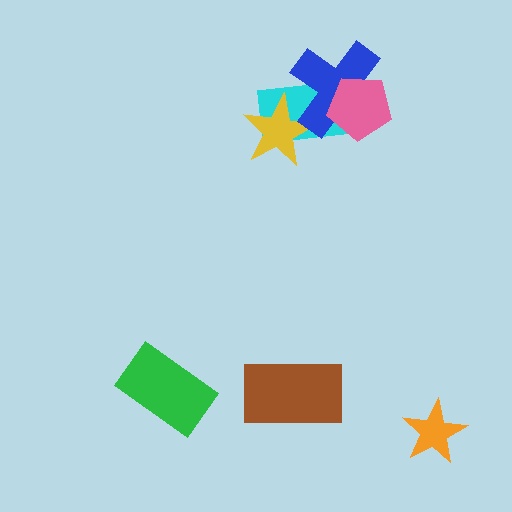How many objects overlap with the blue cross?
3 objects overlap with the blue cross.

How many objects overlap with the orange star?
0 objects overlap with the orange star.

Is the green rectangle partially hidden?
No, no other shape covers it.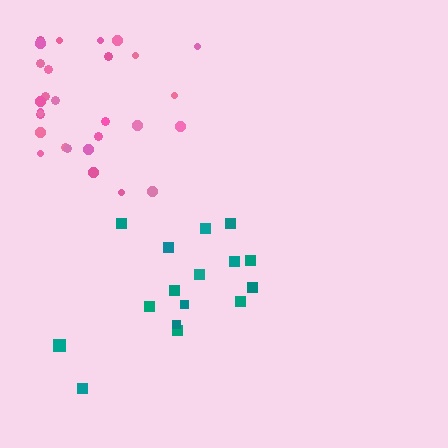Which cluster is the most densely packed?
Pink.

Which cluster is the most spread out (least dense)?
Teal.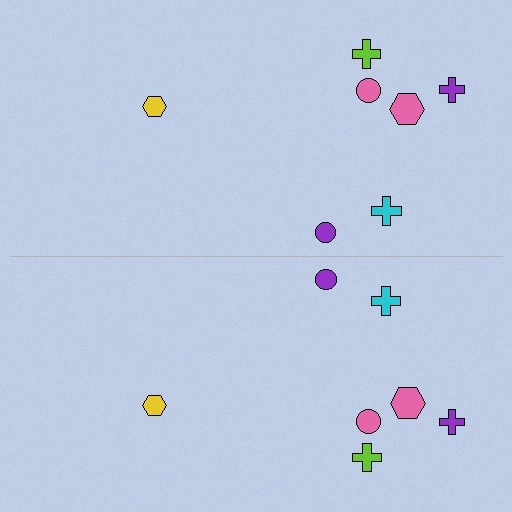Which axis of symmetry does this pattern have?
The pattern has a horizontal axis of symmetry running through the center of the image.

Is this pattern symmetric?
Yes, this pattern has bilateral (reflection) symmetry.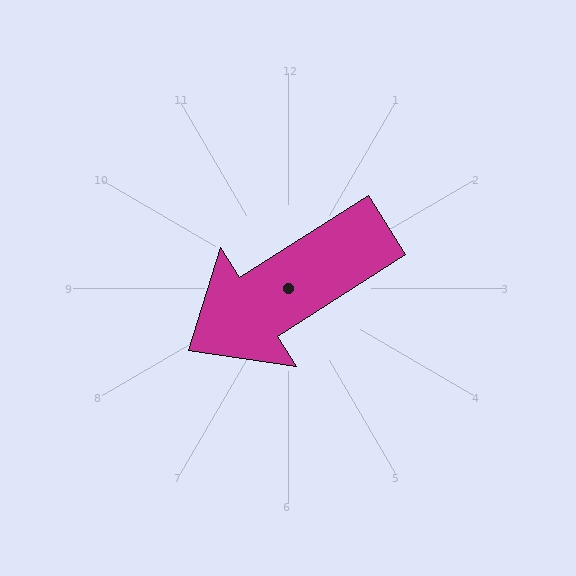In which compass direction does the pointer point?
Southwest.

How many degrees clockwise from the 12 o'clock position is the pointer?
Approximately 238 degrees.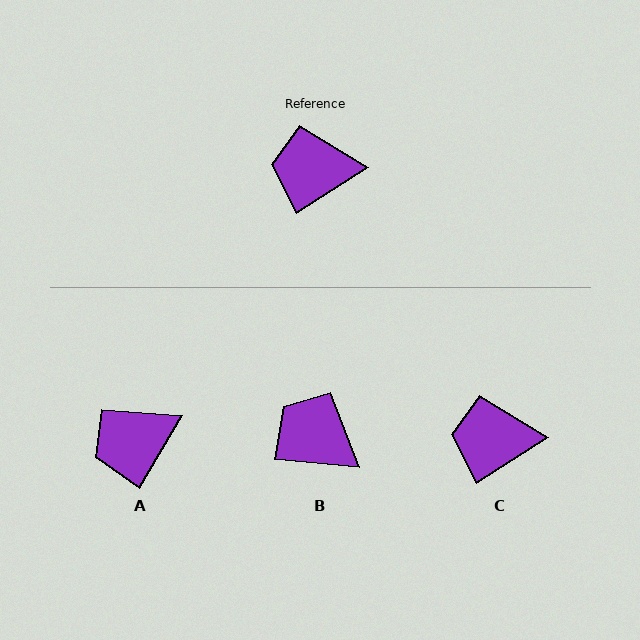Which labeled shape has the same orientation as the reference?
C.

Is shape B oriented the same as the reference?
No, it is off by about 38 degrees.